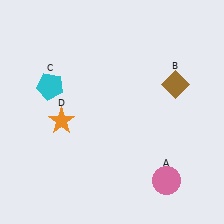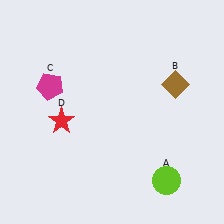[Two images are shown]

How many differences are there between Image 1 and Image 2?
There are 3 differences between the two images.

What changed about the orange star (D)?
In Image 1, D is orange. In Image 2, it changed to red.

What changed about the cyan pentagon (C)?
In Image 1, C is cyan. In Image 2, it changed to magenta.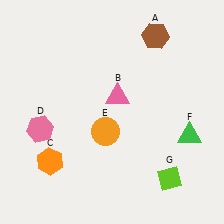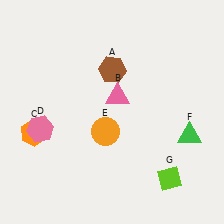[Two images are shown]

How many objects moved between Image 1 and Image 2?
2 objects moved between the two images.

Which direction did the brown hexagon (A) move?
The brown hexagon (A) moved left.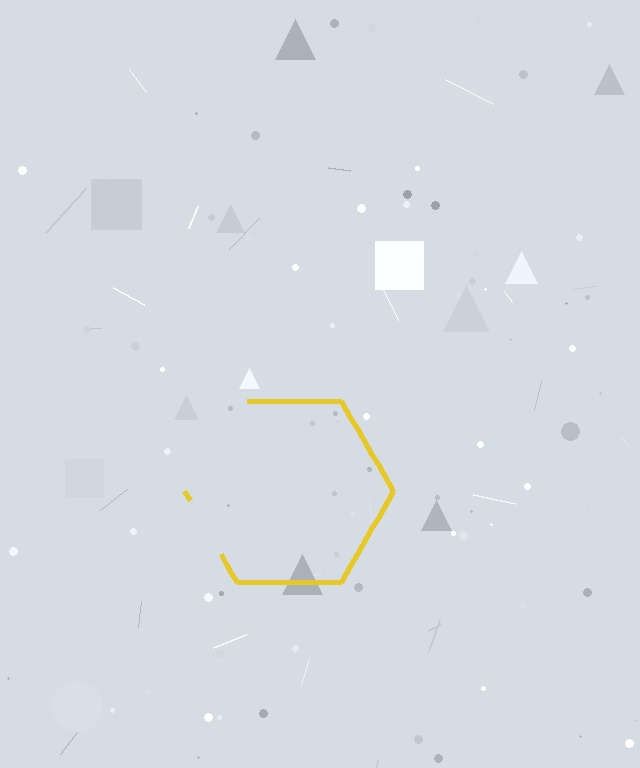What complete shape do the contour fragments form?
The contour fragments form a hexagon.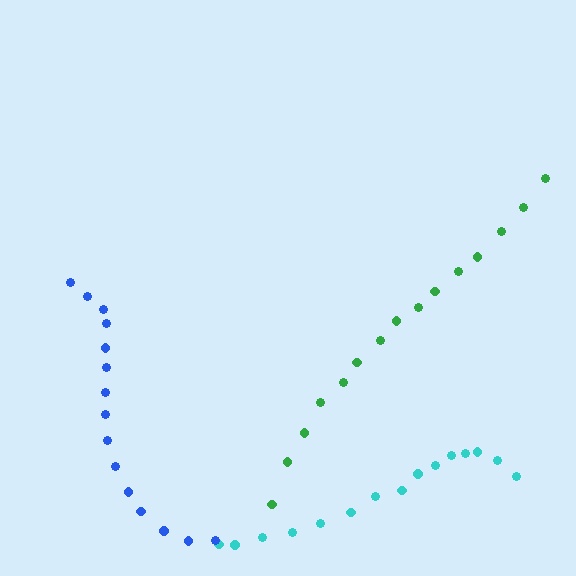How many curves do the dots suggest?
There are 3 distinct paths.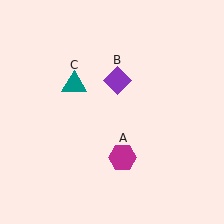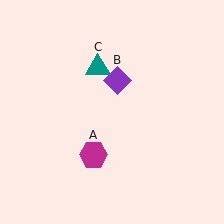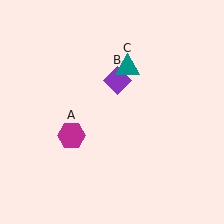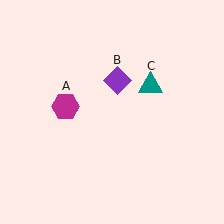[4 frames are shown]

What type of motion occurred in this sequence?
The magenta hexagon (object A), teal triangle (object C) rotated clockwise around the center of the scene.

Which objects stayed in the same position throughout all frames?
Purple diamond (object B) remained stationary.